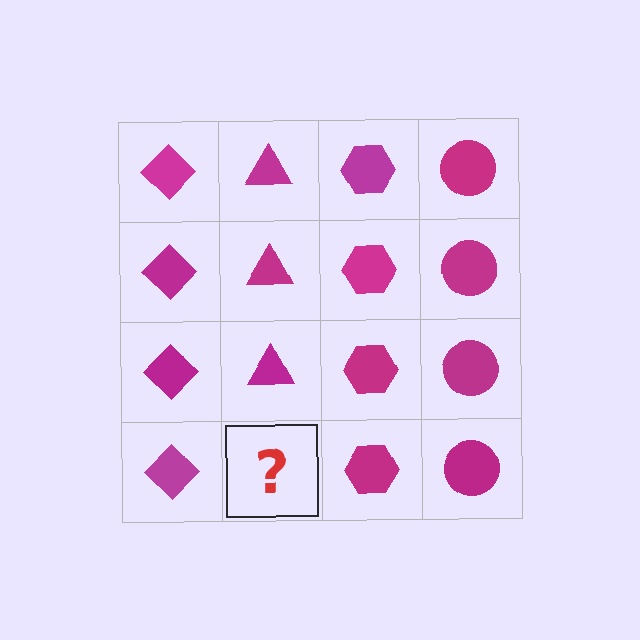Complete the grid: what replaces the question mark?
The question mark should be replaced with a magenta triangle.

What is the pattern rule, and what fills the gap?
The rule is that each column has a consistent shape. The gap should be filled with a magenta triangle.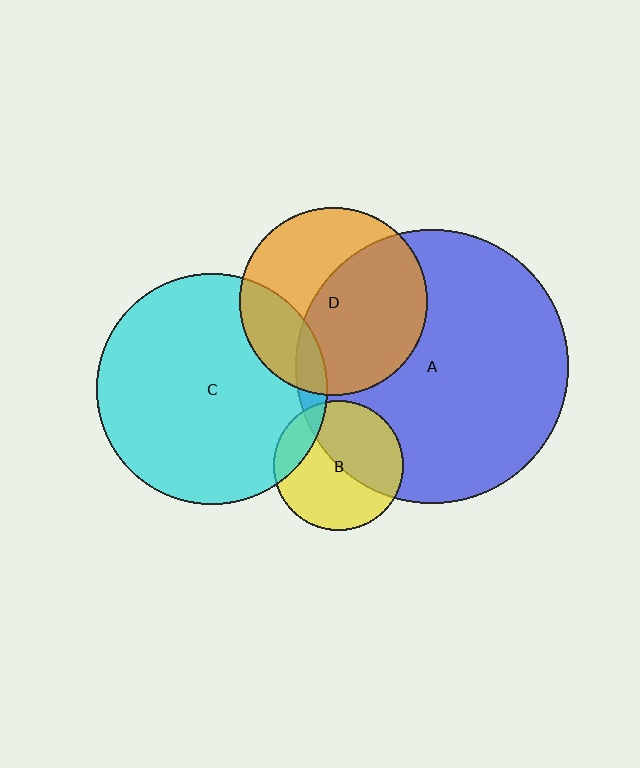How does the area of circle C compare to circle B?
Approximately 3.1 times.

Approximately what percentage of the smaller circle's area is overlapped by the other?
Approximately 55%.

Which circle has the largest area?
Circle A (blue).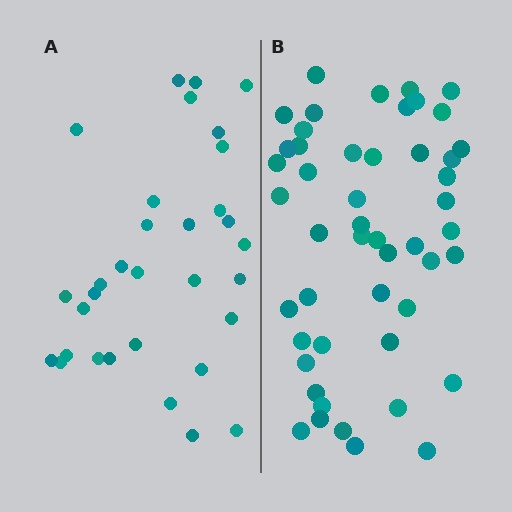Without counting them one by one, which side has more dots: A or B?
Region B (the right region) has more dots.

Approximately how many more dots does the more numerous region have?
Region B has approximately 15 more dots than region A.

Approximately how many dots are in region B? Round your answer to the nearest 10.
About 50 dots. (The exact count is 49, which rounds to 50.)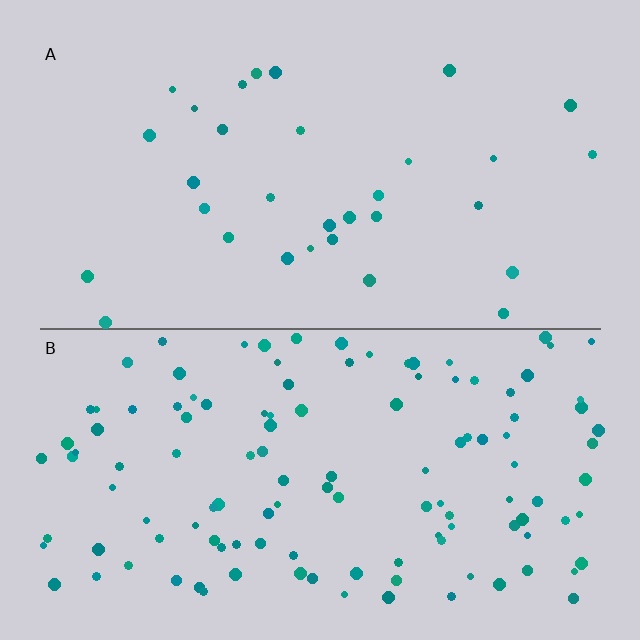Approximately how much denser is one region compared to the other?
Approximately 3.9× — region B over region A.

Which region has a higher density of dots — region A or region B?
B (the bottom).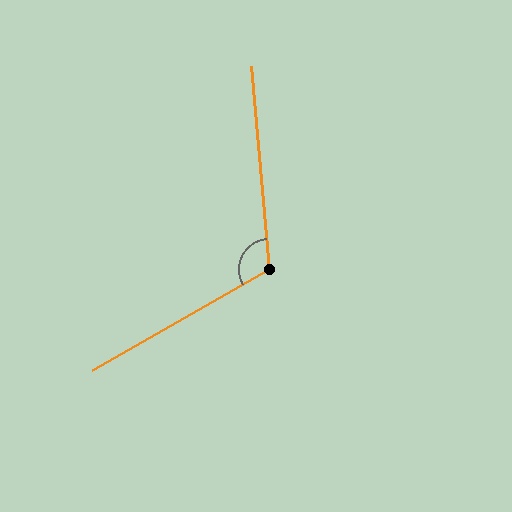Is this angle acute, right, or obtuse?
It is obtuse.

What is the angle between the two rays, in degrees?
Approximately 115 degrees.